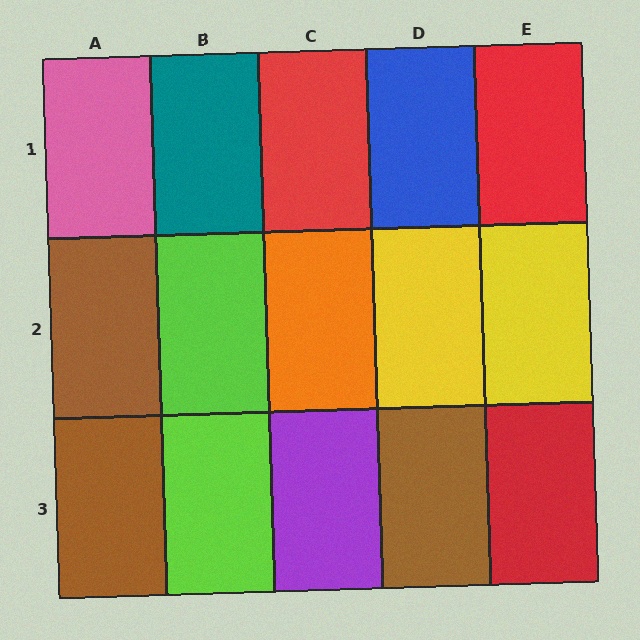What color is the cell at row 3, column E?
Red.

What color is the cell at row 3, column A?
Brown.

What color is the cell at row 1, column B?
Teal.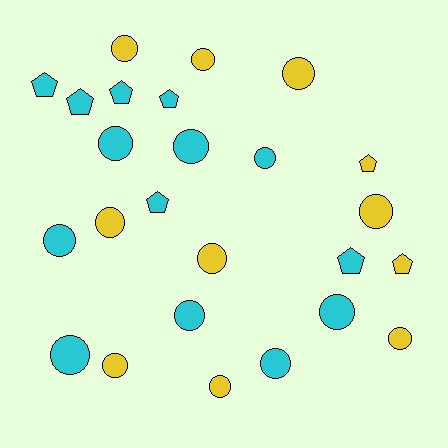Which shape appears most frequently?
Circle, with 17 objects.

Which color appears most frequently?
Cyan, with 14 objects.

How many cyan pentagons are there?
There are 6 cyan pentagons.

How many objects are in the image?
There are 25 objects.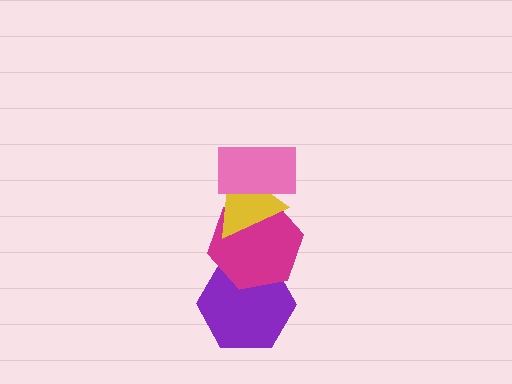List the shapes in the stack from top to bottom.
From top to bottom: the pink rectangle, the yellow triangle, the magenta hexagon, the purple hexagon.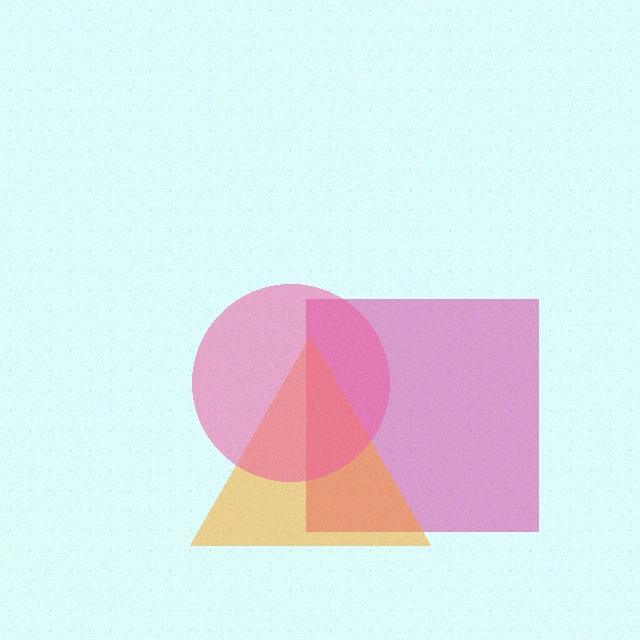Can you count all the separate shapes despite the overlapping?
Yes, there are 3 separate shapes.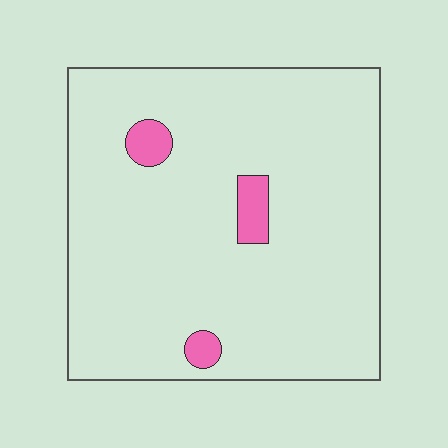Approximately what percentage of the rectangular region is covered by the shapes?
Approximately 5%.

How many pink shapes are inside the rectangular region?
3.